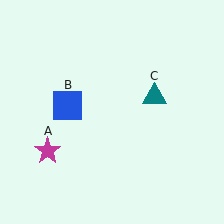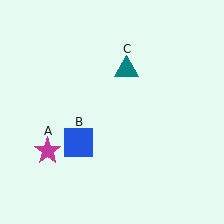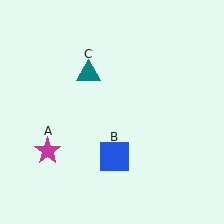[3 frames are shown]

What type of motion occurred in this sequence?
The blue square (object B), teal triangle (object C) rotated counterclockwise around the center of the scene.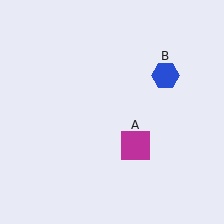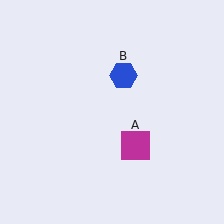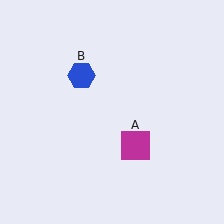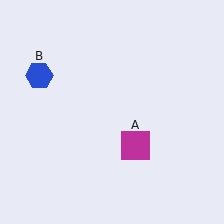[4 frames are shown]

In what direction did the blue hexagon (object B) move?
The blue hexagon (object B) moved left.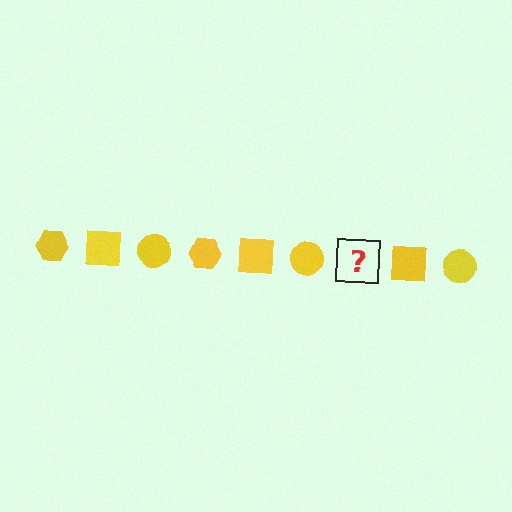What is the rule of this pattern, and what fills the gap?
The rule is that the pattern cycles through hexagon, square, circle shapes in yellow. The gap should be filled with a yellow hexagon.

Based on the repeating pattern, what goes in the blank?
The blank should be a yellow hexagon.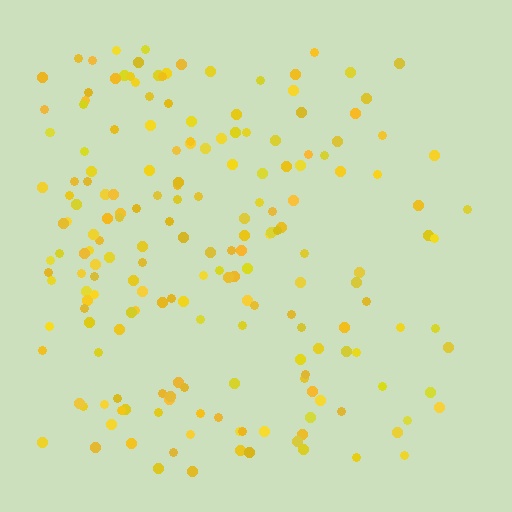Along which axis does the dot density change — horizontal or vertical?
Horizontal.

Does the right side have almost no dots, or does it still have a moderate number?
Still a moderate number, just noticeably fewer than the left.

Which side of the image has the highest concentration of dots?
The left.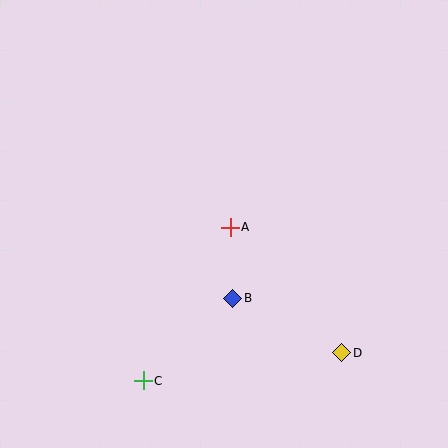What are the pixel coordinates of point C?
Point C is at (143, 381).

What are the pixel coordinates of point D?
Point D is at (342, 353).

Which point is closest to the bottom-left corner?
Point C is closest to the bottom-left corner.